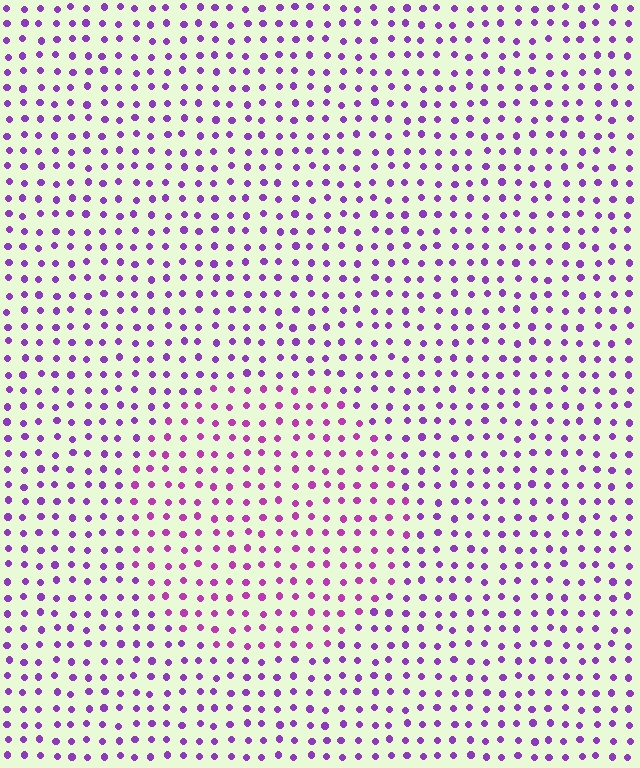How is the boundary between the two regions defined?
The boundary is defined purely by a slight shift in hue (about 26 degrees). Spacing, size, and orientation are identical on both sides.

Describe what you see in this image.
The image is filled with small purple elements in a uniform arrangement. A circle-shaped region is visible where the elements are tinted to a slightly different hue, forming a subtle color boundary.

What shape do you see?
I see a circle.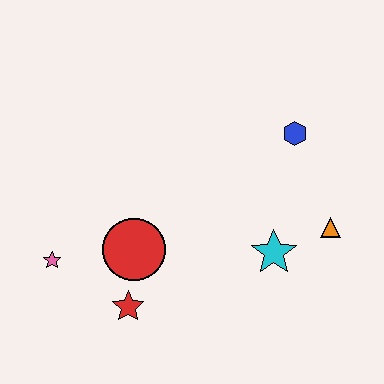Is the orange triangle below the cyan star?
No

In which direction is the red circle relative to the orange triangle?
The red circle is to the left of the orange triangle.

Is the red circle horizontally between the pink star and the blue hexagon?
Yes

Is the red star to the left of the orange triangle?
Yes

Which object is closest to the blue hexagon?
The orange triangle is closest to the blue hexagon.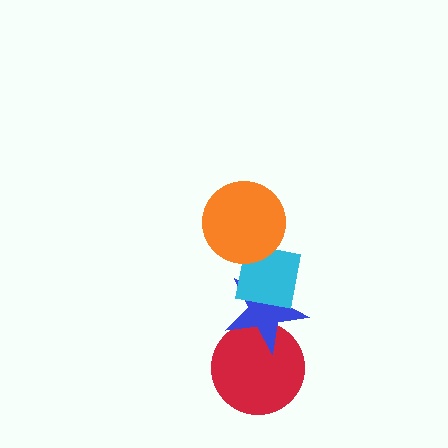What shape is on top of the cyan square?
The orange circle is on top of the cyan square.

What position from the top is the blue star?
The blue star is 3rd from the top.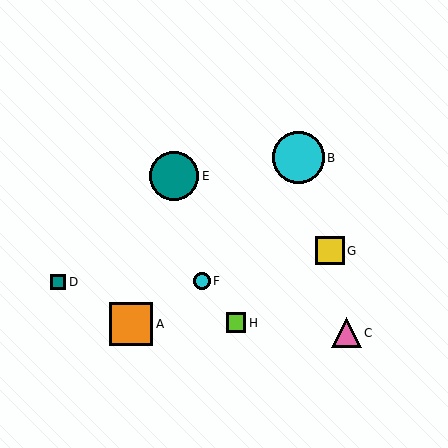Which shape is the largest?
The cyan circle (labeled B) is the largest.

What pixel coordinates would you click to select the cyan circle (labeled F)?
Click at (202, 281) to select the cyan circle F.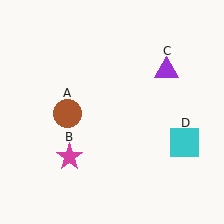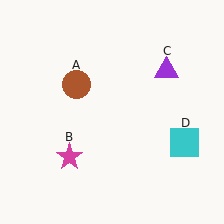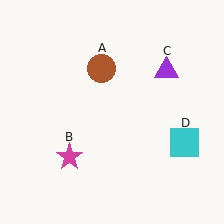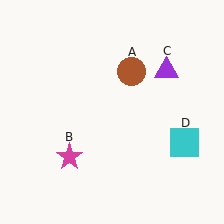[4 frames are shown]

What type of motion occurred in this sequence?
The brown circle (object A) rotated clockwise around the center of the scene.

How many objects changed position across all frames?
1 object changed position: brown circle (object A).